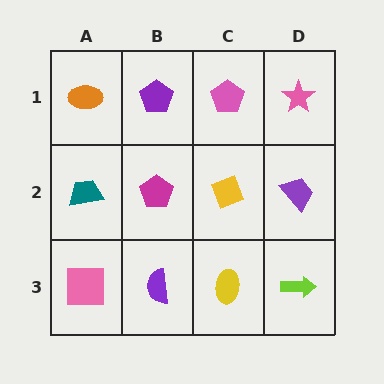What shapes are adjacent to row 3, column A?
A teal trapezoid (row 2, column A), a purple semicircle (row 3, column B).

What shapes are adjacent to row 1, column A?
A teal trapezoid (row 2, column A), a purple pentagon (row 1, column B).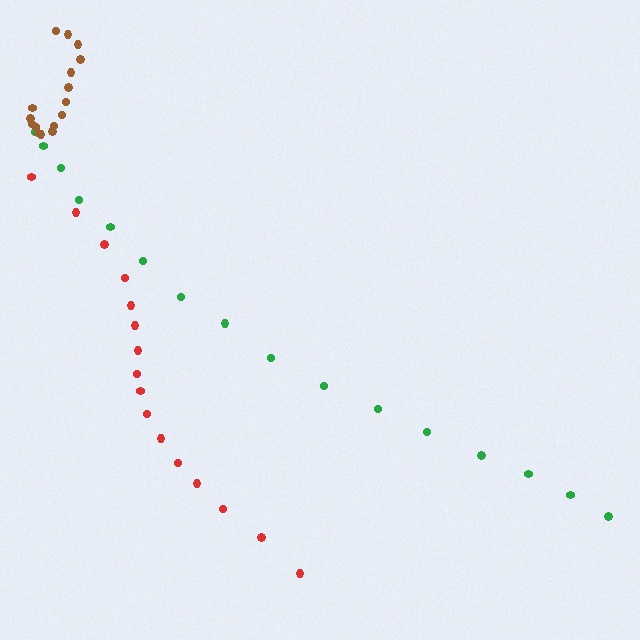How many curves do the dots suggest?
There are 3 distinct paths.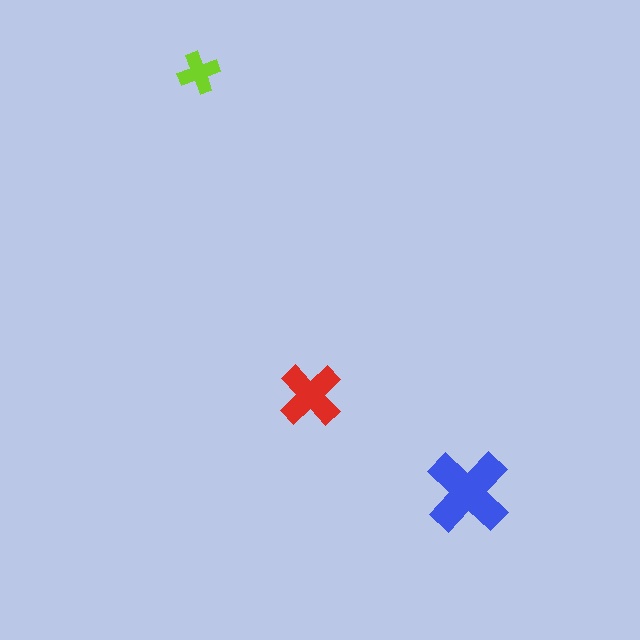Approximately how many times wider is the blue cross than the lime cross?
About 2 times wider.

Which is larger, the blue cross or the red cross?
The blue one.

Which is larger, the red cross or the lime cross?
The red one.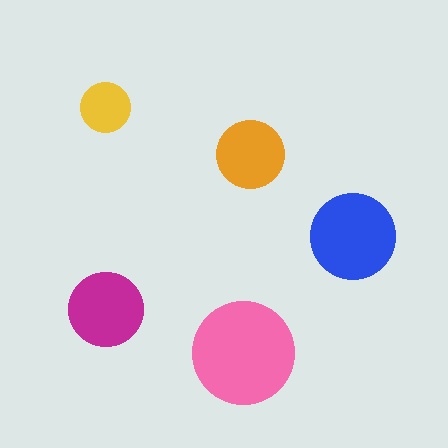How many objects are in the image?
There are 5 objects in the image.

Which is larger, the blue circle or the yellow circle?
The blue one.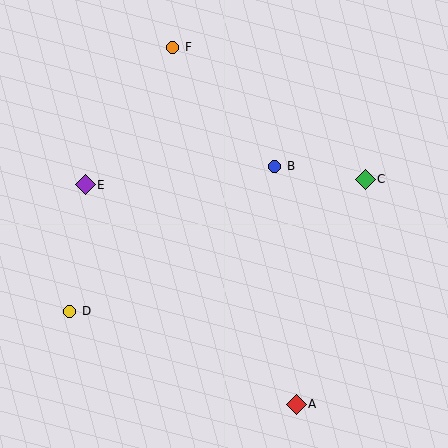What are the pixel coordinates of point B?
Point B is at (275, 166).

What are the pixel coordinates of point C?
Point C is at (365, 179).